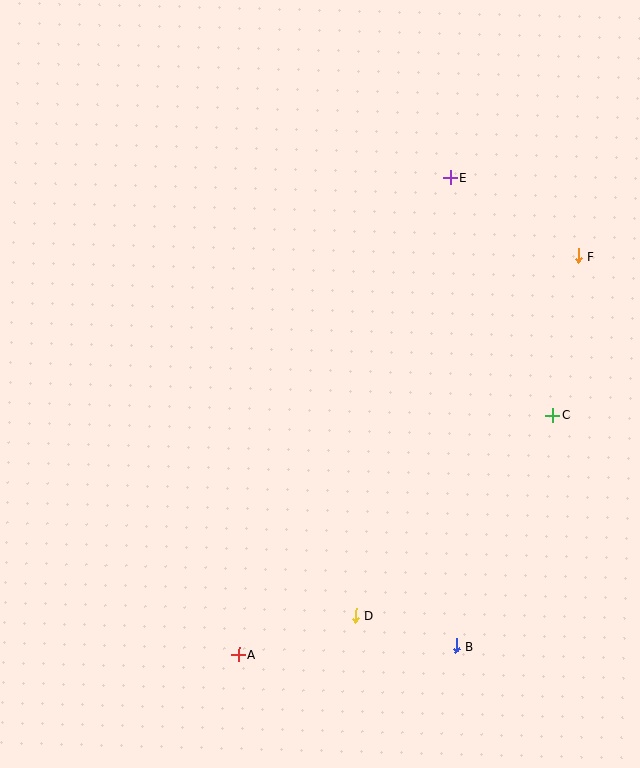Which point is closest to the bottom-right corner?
Point B is closest to the bottom-right corner.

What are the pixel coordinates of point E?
Point E is at (450, 178).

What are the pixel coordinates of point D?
Point D is at (355, 616).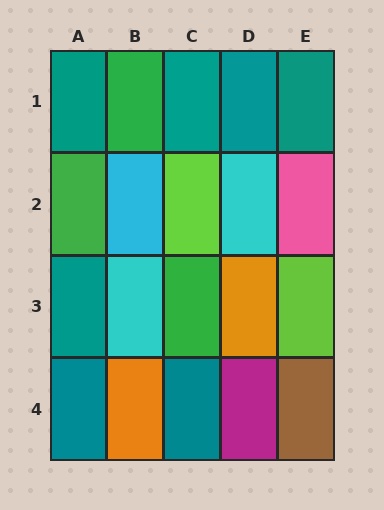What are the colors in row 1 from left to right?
Teal, green, teal, teal, teal.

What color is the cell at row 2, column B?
Cyan.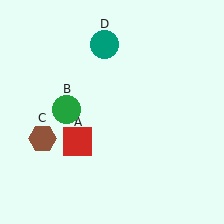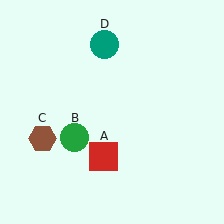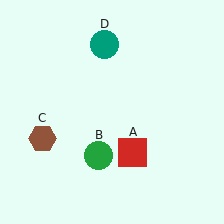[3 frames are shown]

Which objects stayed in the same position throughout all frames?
Brown hexagon (object C) and teal circle (object D) remained stationary.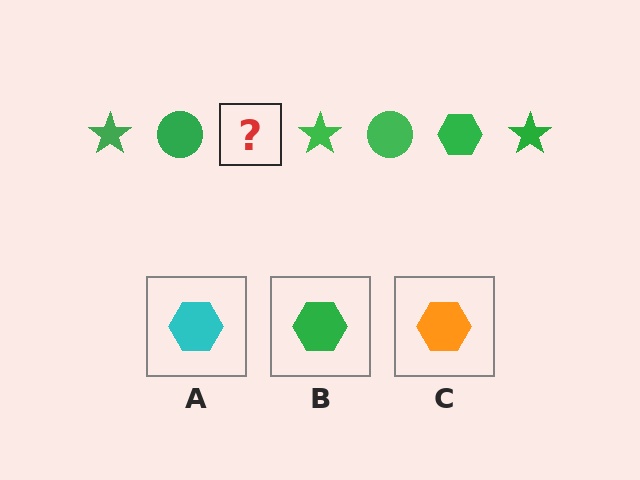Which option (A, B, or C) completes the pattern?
B.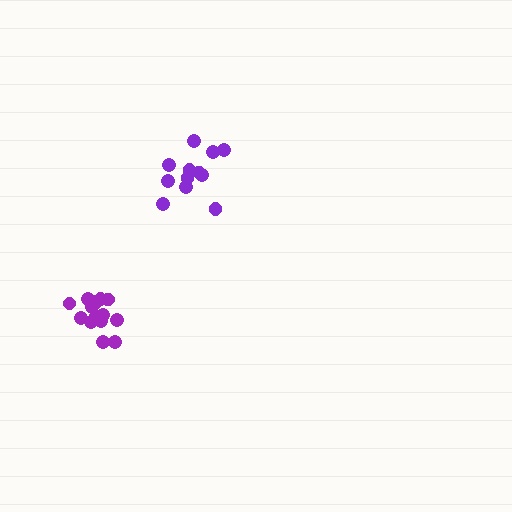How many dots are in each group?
Group 1: 15 dots, Group 2: 12 dots (27 total).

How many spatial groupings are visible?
There are 2 spatial groupings.